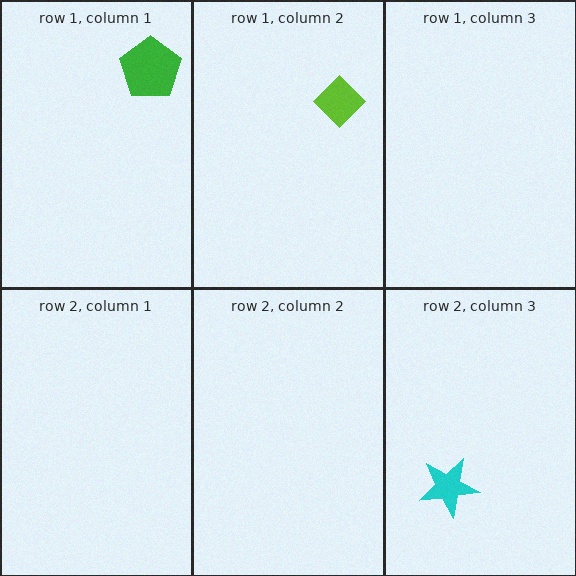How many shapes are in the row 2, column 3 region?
1.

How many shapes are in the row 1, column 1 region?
1.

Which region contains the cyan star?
The row 2, column 3 region.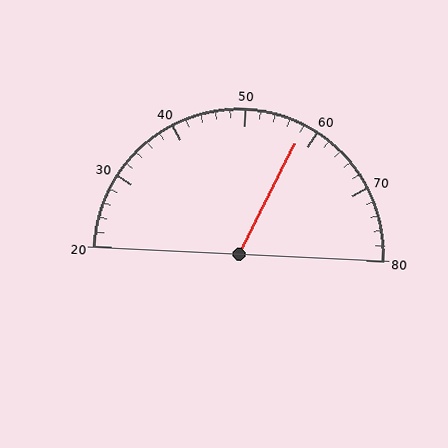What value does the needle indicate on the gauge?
The needle indicates approximately 58.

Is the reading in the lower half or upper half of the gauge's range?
The reading is in the upper half of the range (20 to 80).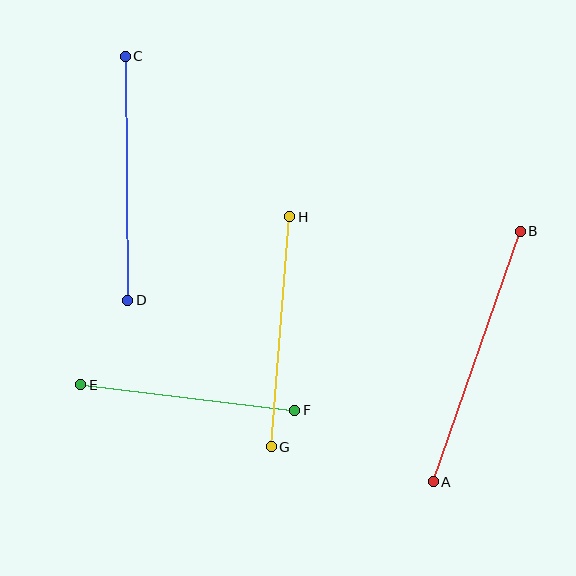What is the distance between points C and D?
The distance is approximately 244 pixels.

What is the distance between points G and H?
The distance is approximately 231 pixels.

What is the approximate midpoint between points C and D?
The midpoint is at approximately (126, 178) pixels.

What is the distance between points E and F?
The distance is approximately 215 pixels.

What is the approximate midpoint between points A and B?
The midpoint is at approximately (477, 356) pixels.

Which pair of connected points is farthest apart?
Points A and B are farthest apart.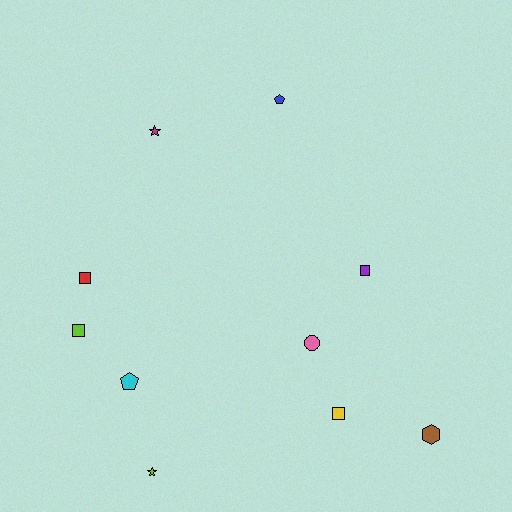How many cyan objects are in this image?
There is 1 cyan object.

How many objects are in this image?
There are 10 objects.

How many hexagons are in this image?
There is 1 hexagon.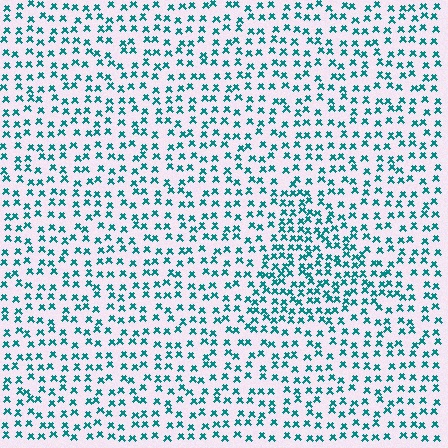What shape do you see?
I see a triangle.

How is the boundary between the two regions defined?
The boundary is defined by a change in element density (approximately 1.7x ratio). All elements are the same color, size, and shape.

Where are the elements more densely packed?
The elements are more densely packed inside the triangle boundary.